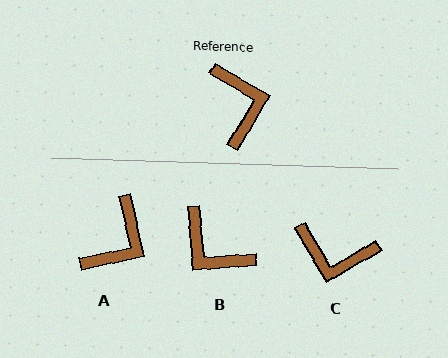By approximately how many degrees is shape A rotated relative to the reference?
Approximately 46 degrees clockwise.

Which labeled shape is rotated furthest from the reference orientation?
B, about 144 degrees away.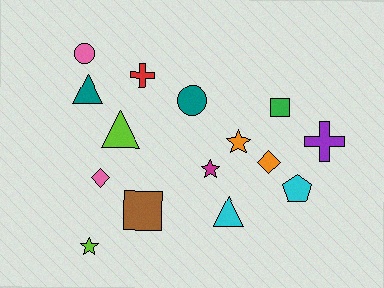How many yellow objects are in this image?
There are no yellow objects.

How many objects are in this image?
There are 15 objects.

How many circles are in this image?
There are 2 circles.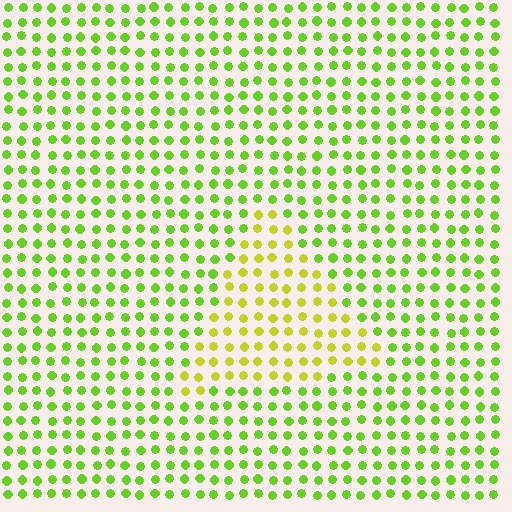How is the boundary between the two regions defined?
The boundary is defined purely by a slight shift in hue (about 34 degrees). Spacing, size, and orientation are identical on both sides.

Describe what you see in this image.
The image is filled with small lime elements in a uniform arrangement. A triangle-shaped region is visible where the elements are tinted to a slightly different hue, forming a subtle color boundary.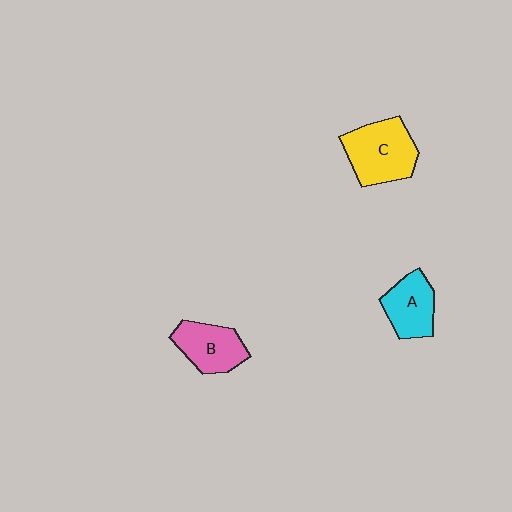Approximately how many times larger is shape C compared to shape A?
Approximately 1.4 times.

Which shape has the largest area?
Shape C (yellow).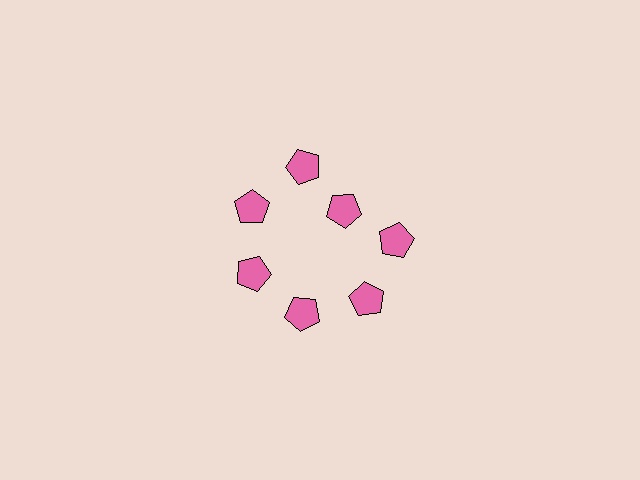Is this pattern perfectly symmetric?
No. The 7 pink pentagons are arranged in a ring, but one element near the 1 o'clock position is pulled inward toward the center, breaking the 7-fold rotational symmetry.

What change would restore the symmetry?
The symmetry would be restored by moving it outward, back onto the ring so that all 7 pentagons sit at equal angles and equal distance from the center.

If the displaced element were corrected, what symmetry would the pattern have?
It would have 7-fold rotational symmetry — the pattern would map onto itself every 51 degrees.